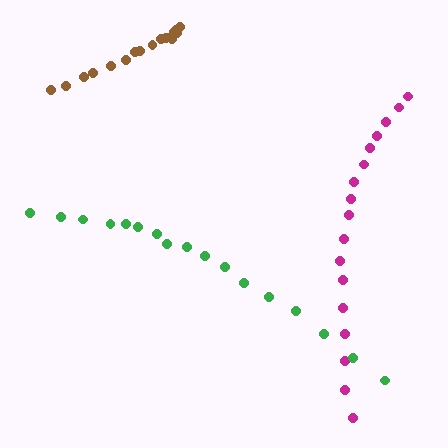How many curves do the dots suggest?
There are 3 distinct paths.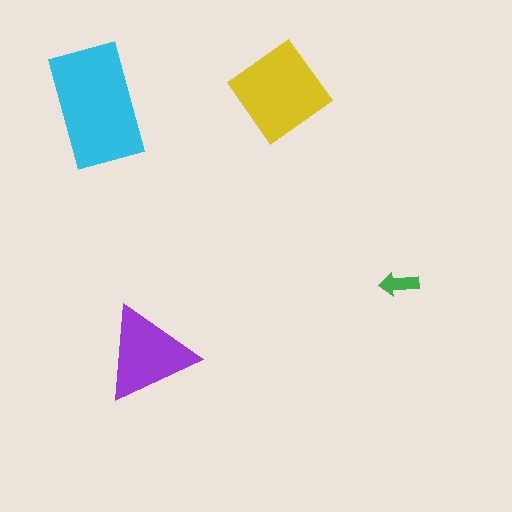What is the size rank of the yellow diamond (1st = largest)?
2nd.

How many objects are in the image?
There are 4 objects in the image.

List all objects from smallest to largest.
The green arrow, the purple triangle, the yellow diamond, the cyan rectangle.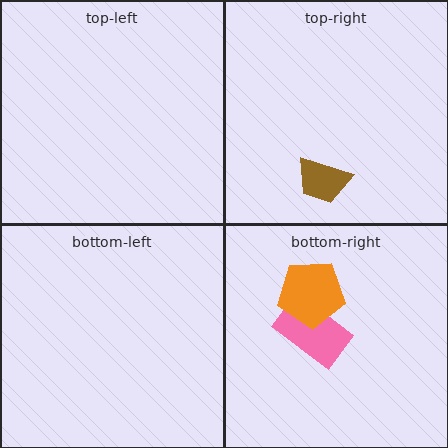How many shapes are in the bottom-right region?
2.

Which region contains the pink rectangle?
The bottom-right region.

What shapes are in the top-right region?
The brown trapezoid.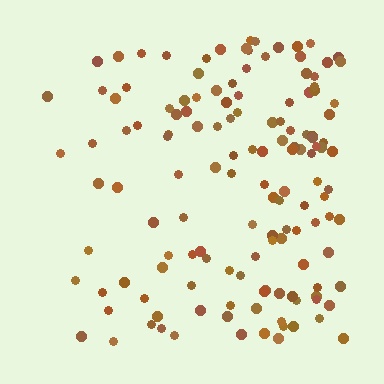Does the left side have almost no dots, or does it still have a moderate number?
Still a moderate number, just noticeably fewer than the right.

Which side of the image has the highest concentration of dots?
The right.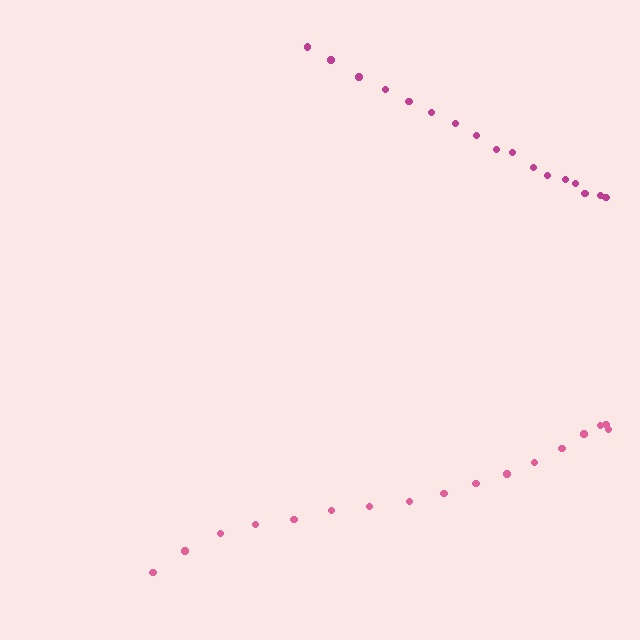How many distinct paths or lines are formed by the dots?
There are 2 distinct paths.